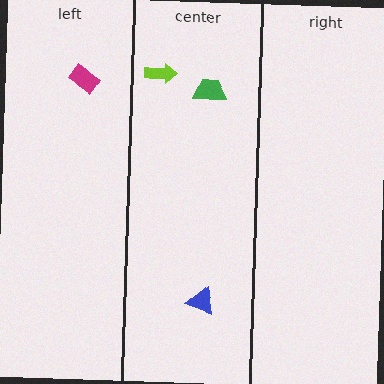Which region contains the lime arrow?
The center region.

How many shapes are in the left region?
1.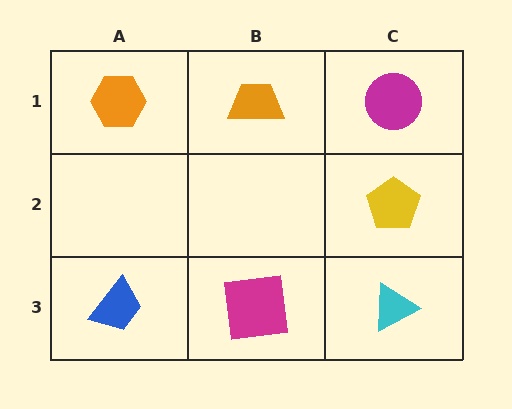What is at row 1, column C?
A magenta circle.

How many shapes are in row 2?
1 shape.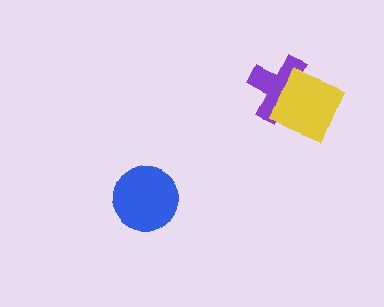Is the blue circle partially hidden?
No, no other shape covers it.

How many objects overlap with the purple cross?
1 object overlaps with the purple cross.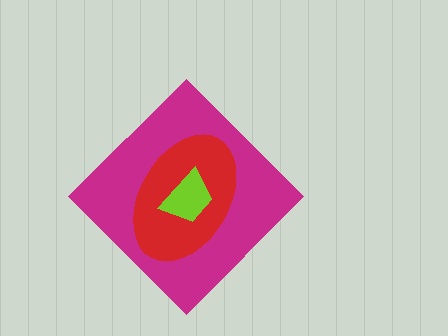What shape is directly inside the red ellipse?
The lime trapezoid.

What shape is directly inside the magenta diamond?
The red ellipse.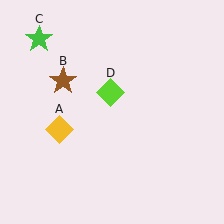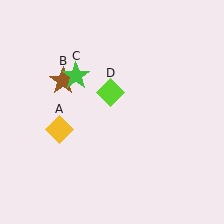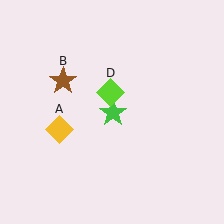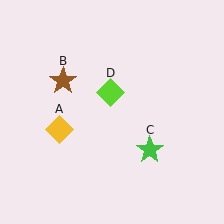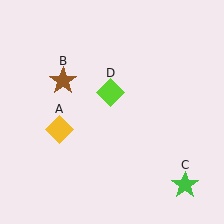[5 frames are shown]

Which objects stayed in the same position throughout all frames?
Yellow diamond (object A) and brown star (object B) and lime diamond (object D) remained stationary.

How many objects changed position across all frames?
1 object changed position: green star (object C).